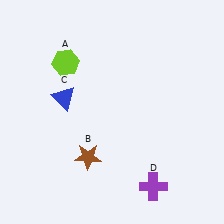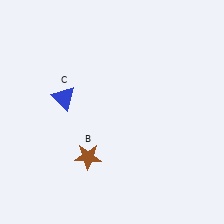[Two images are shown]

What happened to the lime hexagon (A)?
The lime hexagon (A) was removed in Image 2. It was in the top-left area of Image 1.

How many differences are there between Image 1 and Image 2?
There are 2 differences between the two images.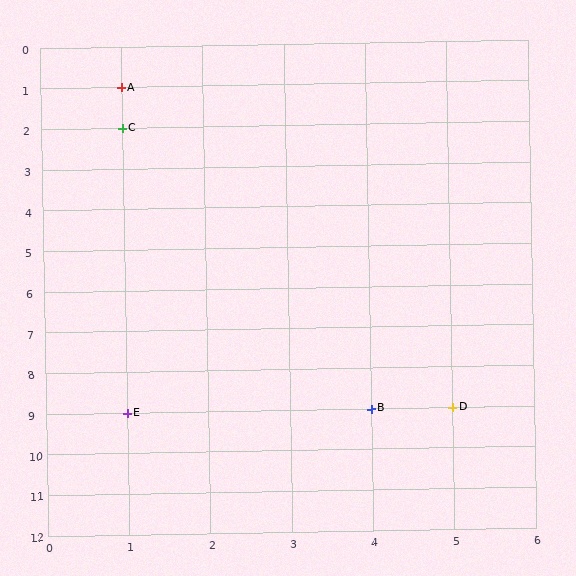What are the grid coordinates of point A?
Point A is at grid coordinates (1, 1).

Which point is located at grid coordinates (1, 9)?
Point E is at (1, 9).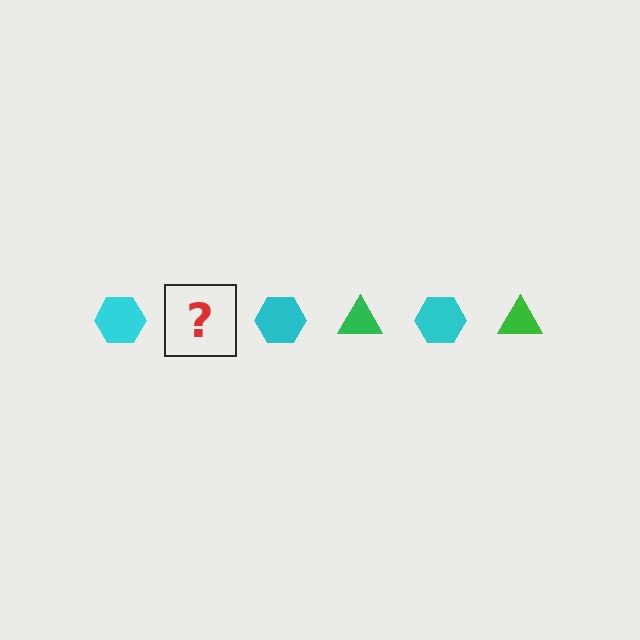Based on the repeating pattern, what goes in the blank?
The blank should be a green triangle.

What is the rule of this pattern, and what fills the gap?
The rule is that the pattern alternates between cyan hexagon and green triangle. The gap should be filled with a green triangle.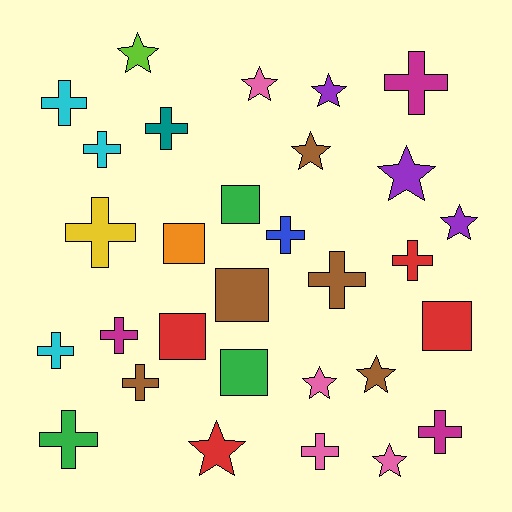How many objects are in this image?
There are 30 objects.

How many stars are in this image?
There are 10 stars.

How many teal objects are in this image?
There is 1 teal object.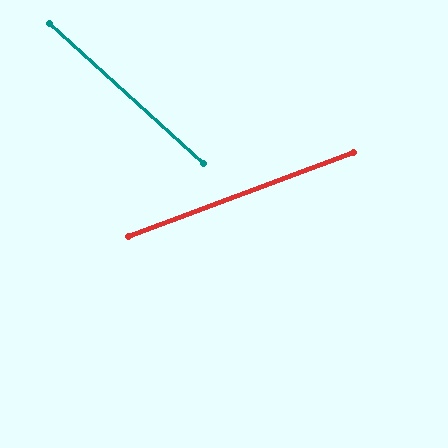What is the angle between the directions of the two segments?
Approximately 63 degrees.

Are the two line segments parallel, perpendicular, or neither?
Neither parallel nor perpendicular — they differ by about 63°.